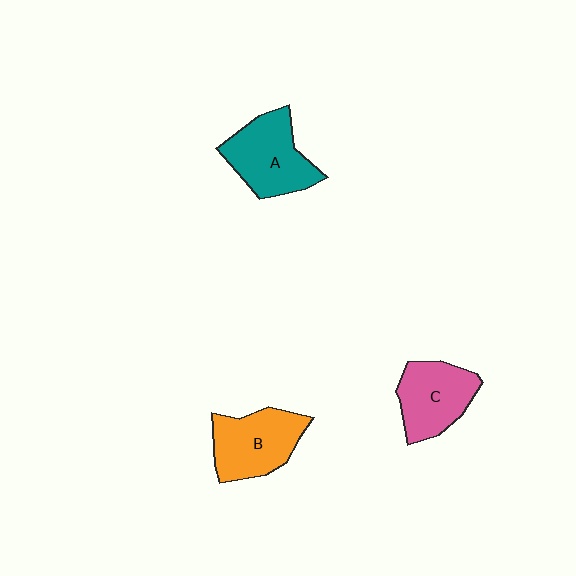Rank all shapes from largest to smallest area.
From largest to smallest: A (teal), B (orange), C (pink).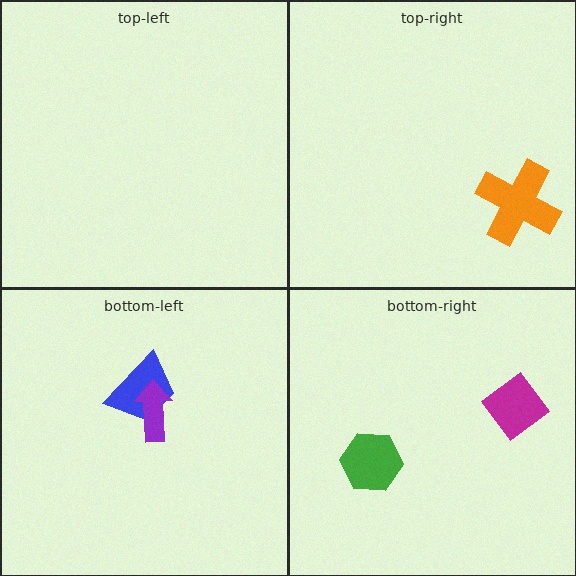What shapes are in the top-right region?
The orange cross.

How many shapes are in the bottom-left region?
2.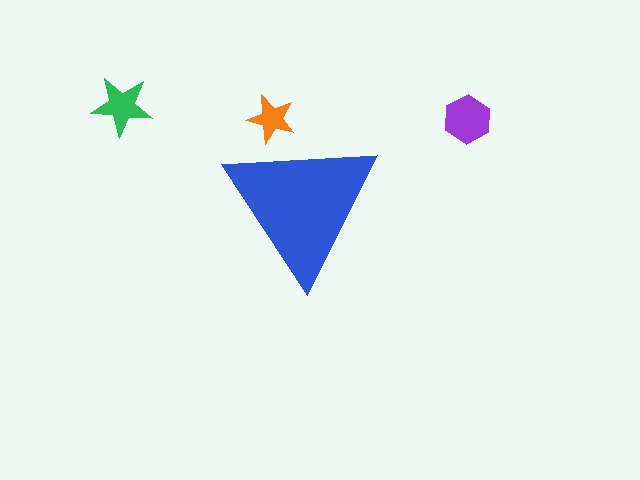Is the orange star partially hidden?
Yes, the orange star is partially hidden behind the blue triangle.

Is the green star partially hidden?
No, the green star is fully visible.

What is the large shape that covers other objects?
A blue triangle.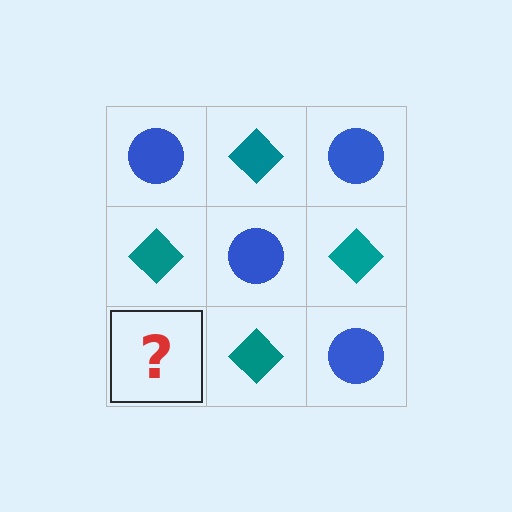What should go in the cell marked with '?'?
The missing cell should contain a blue circle.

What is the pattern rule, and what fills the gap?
The rule is that it alternates blue circle and teal diamond in a checkerboard pattern. The gap should be filled with a blue circle.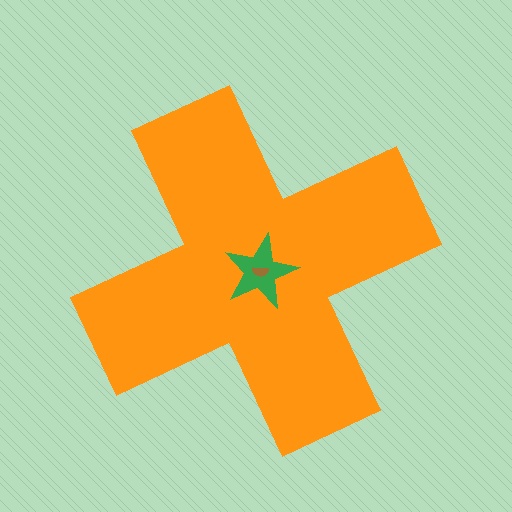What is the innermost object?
The brown semicircle.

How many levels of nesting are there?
3.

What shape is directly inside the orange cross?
The green star.